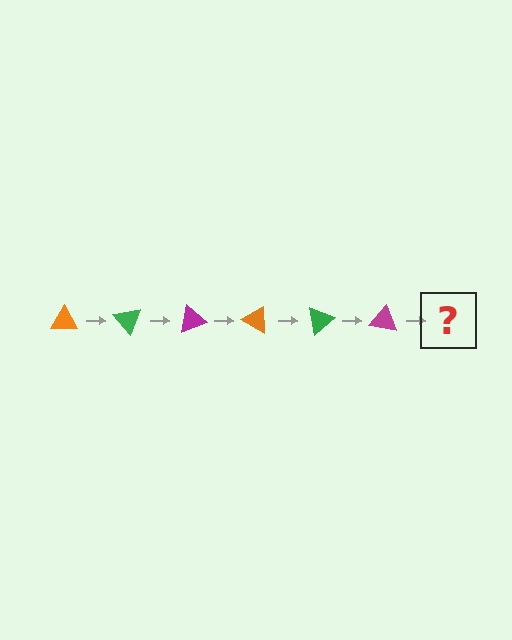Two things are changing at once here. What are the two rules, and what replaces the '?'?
The two rules are that it rotates 50 degrees each step and the color cycles through orange, green, and magenta. The '?' should be an orange triangle, rotated 300 degrees from the start.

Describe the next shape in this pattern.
It should be an orange triangle, rotated 300 degrees from the start.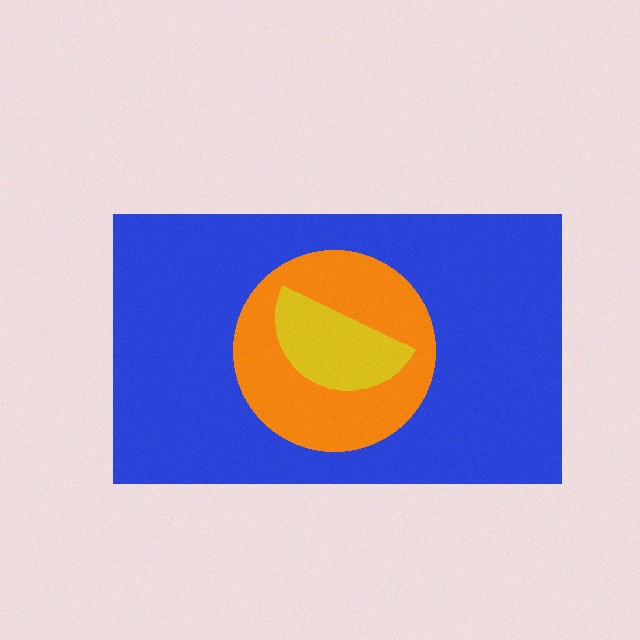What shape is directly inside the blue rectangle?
The orange circle.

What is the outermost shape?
The blue rectangle.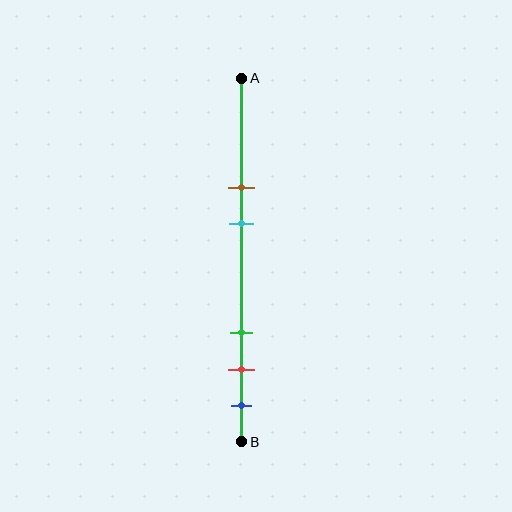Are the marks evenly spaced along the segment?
No, the marks are not evenly spaced.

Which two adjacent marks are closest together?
The red and blue marks are the closest adjacent pair.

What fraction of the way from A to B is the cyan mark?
The cyan mark is approximately 40% (0.4) of the way from A to B.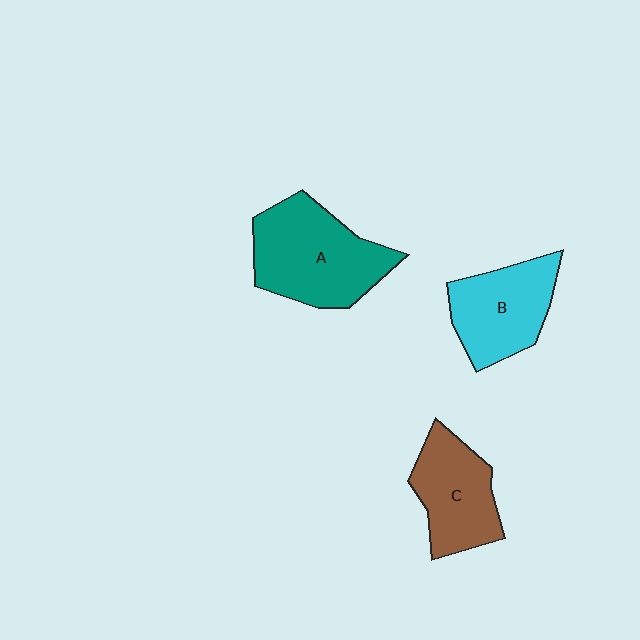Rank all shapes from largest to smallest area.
From largest to smallest: A (teal), B (cyan), C (brown).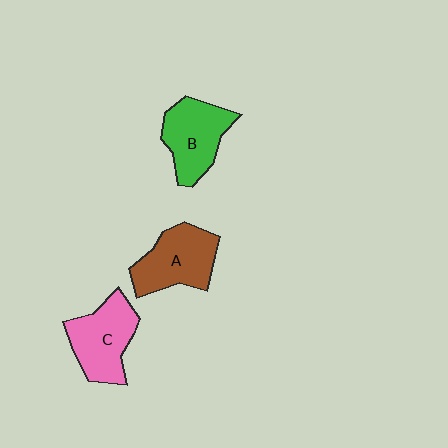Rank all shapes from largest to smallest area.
From largest to smallest: C (pink), A (brown), B (green).